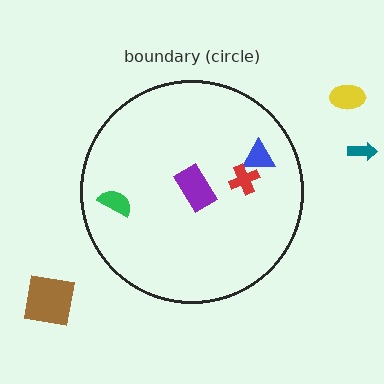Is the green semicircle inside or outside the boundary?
Inside.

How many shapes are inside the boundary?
4 inside, 3 outside.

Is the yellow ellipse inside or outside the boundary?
Outside.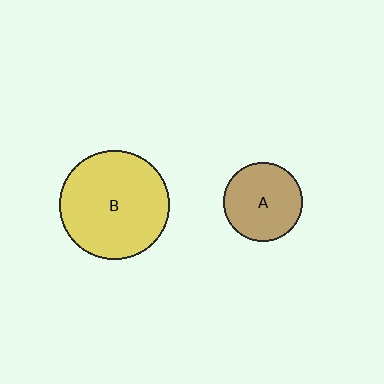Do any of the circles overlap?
No, none of the circles overlap.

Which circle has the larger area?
Circle B (yellow).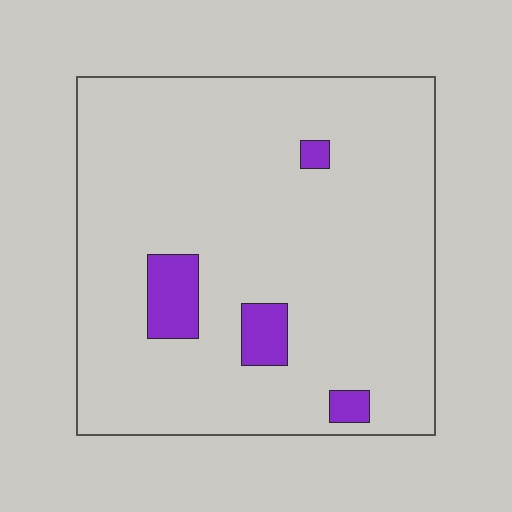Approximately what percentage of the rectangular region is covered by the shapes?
Approximately 5%.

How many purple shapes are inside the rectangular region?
4.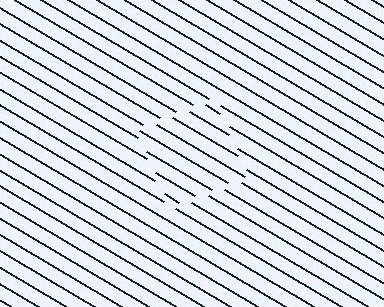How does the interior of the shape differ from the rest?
The interior of the shape contains the same grating, shifted by half a period — the contour is defined by the phase discontinuity where line-ends from the inner and outer gratings abut.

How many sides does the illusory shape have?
4 sides — the line-ends trace a square.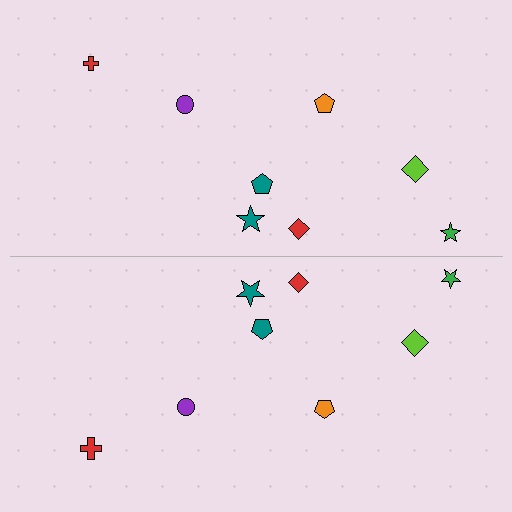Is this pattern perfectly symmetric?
No, the pattern is not perfectly symmetric. The red cross on the bottom side has a different size than its mirror counterpart.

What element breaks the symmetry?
The red cross on the bottom side has a different size than its mirror counterpart.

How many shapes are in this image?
There are 16 shapes in this image.